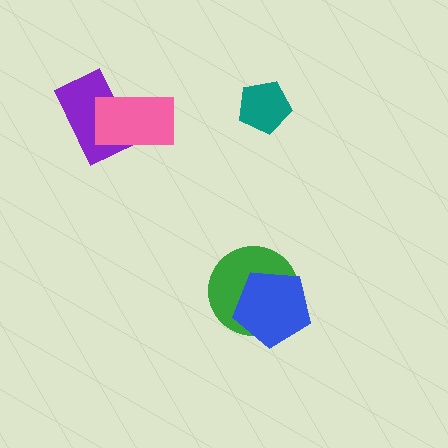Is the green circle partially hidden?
Yes, it is partially covered by another shape.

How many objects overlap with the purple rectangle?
1 object overlaps with the purple rectangle.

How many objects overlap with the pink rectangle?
1 object overlaps with the pink rectangle.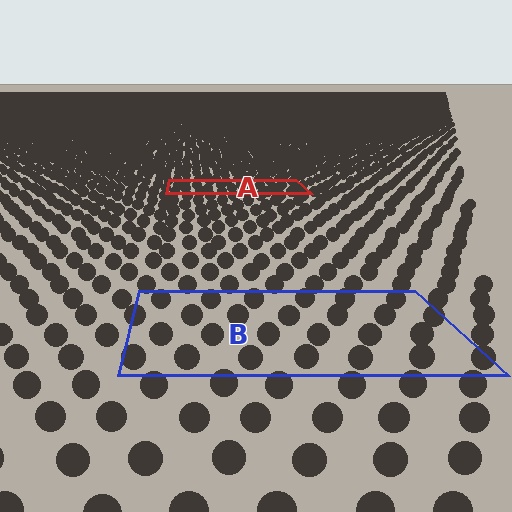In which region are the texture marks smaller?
The texture marks are smaller in region A, because it is farther away.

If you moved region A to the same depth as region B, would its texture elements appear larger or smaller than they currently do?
They would appear larger. At a closer depth, the same texture elements are projected at a bigger on-screen size.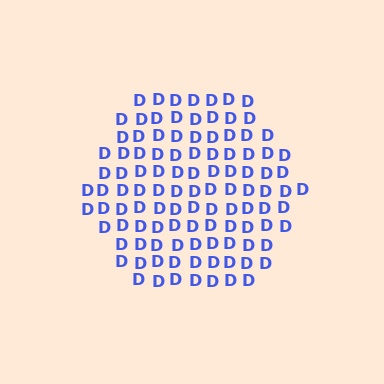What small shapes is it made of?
It is made of small letter D's.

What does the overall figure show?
The overall figure shows a hexagon.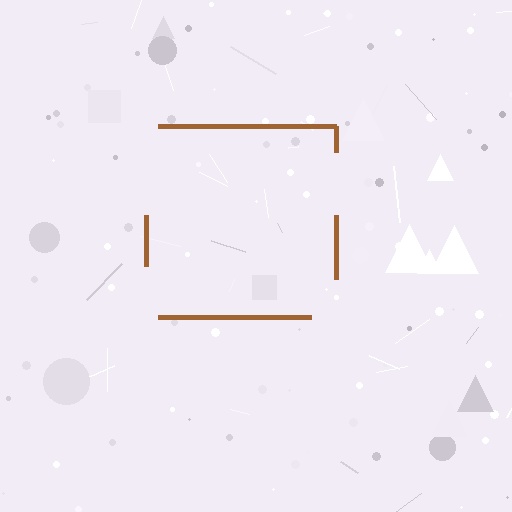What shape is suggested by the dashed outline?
The dashed outline suggests a square.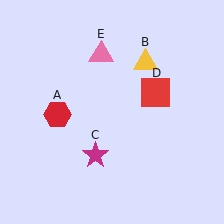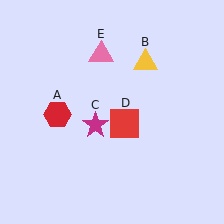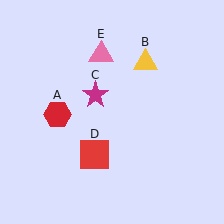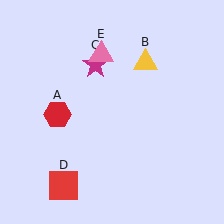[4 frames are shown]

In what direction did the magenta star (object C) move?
The magenta star (object C) moved up.